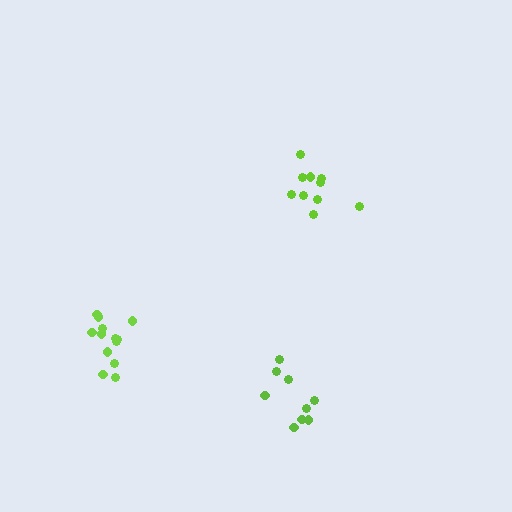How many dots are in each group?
Group 1: 10 dots, Group 2: 13 dots, Group 3: 9 dots (32 total).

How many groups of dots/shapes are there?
There are 3 groups.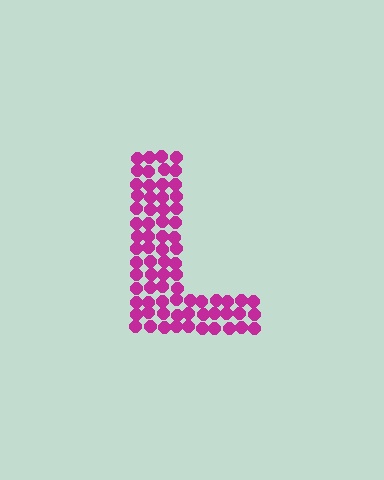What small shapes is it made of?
It is made of small circles.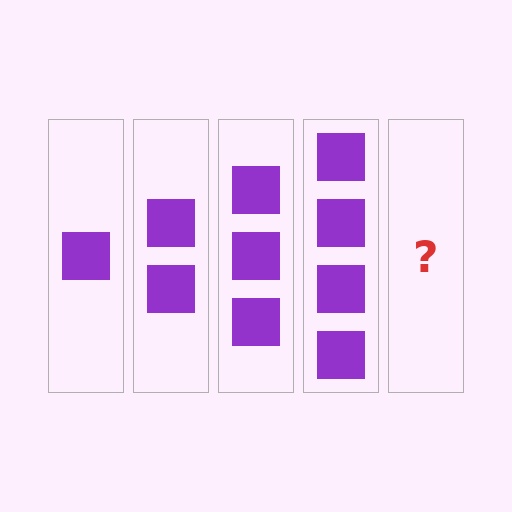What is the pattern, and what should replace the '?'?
The pattern is that each step adds one more square. The '?' should be 5 squares.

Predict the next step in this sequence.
The next step is 5 squares.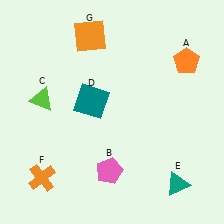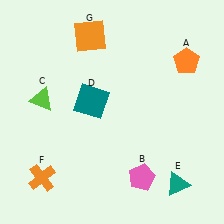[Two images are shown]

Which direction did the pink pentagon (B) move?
The pink pentagon (B) moved right.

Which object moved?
The pink pentagon (B) moved right.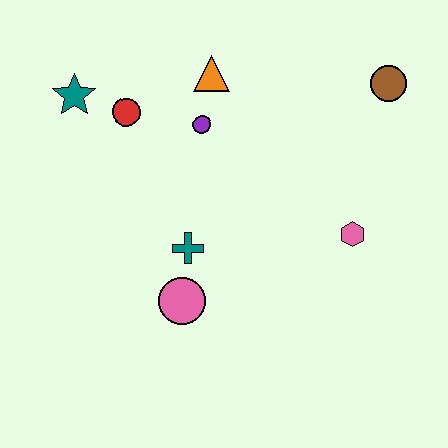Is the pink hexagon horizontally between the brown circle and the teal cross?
Yes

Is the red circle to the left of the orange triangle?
Yes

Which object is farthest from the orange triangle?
The pink circle is farthest from the orange triangle.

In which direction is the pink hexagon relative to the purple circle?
The pink hexagon is to the right of the purple circle.